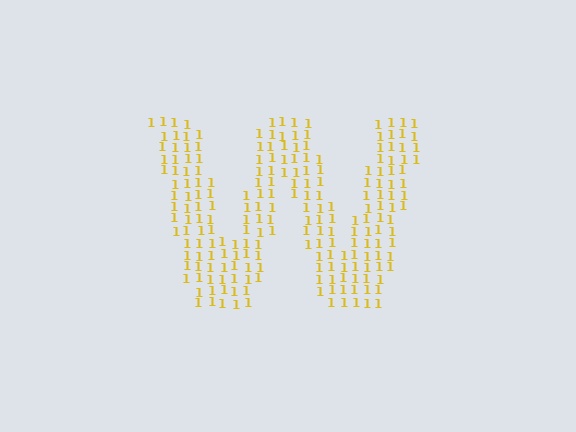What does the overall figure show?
The overall figure shows the letter W.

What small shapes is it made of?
It is made of small digit 1's.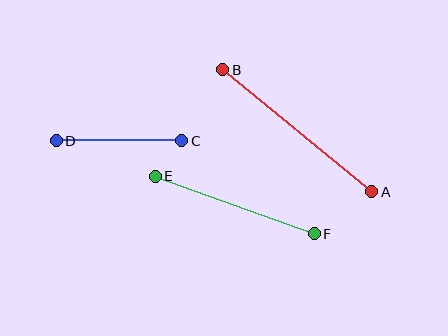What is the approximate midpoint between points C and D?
The midpoint is at approximately (119, 141) pixels.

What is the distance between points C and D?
The distance is approximately 126 pixels.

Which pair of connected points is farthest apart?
Points A and B are farthest apart.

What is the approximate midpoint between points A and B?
The midpoint is at approximately (297, 131) pixels.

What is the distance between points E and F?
The distance is approximately 169 pixels.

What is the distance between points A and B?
The distance is approximately 193 pixels.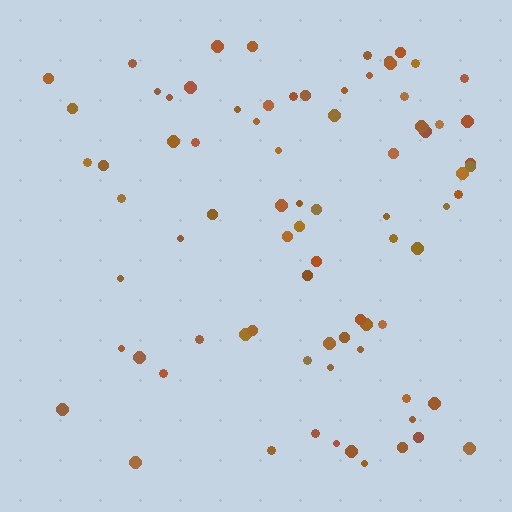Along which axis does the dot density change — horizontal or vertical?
Horizontal.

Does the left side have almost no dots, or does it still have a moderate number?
Still a moderate number, just noticeably fewer than the right.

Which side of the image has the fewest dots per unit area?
The left.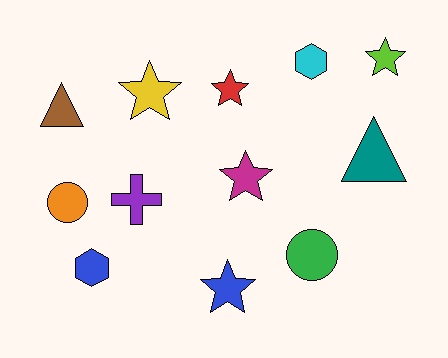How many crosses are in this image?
There is 1 cross.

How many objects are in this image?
There are 12 objects.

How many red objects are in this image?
There is 1 red object.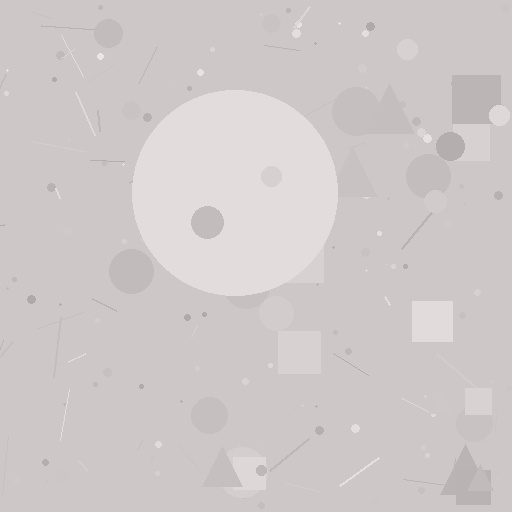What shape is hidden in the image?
A circle is hidden in the image.